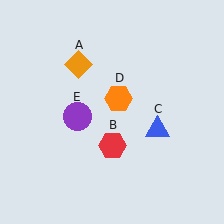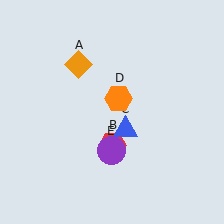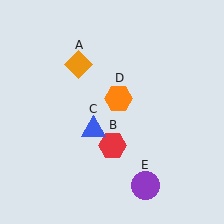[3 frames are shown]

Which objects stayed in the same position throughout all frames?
Orange diamond (object A) and red hexagon (object B) and orange hexagon (object D) remained stationary.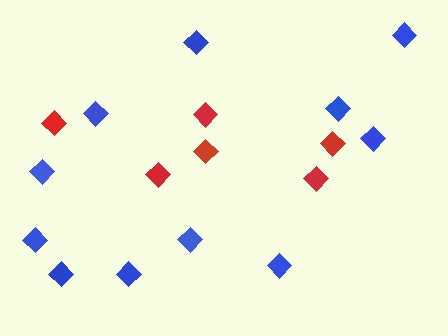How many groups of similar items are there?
There are 2 groups: one group of blue diamonds (11) and one group of red diamonds (6).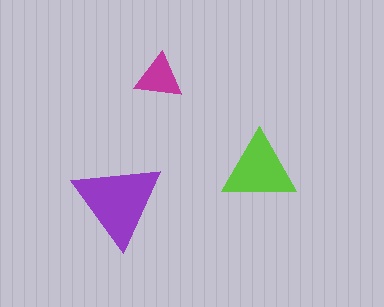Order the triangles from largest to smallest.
the purple one, the lime one, the magenta one.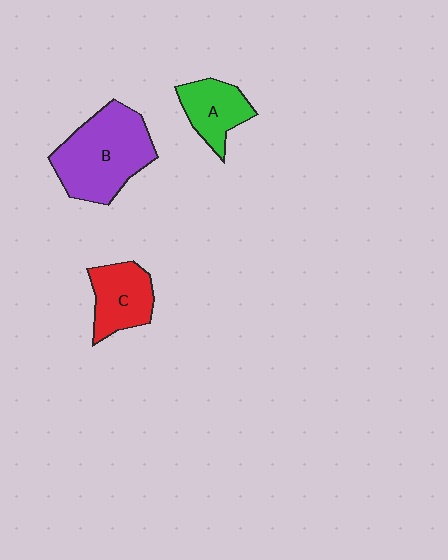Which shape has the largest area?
Shape B (purple).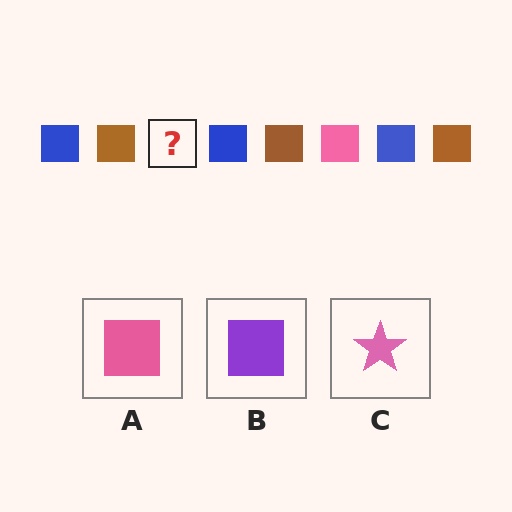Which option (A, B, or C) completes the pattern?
A.